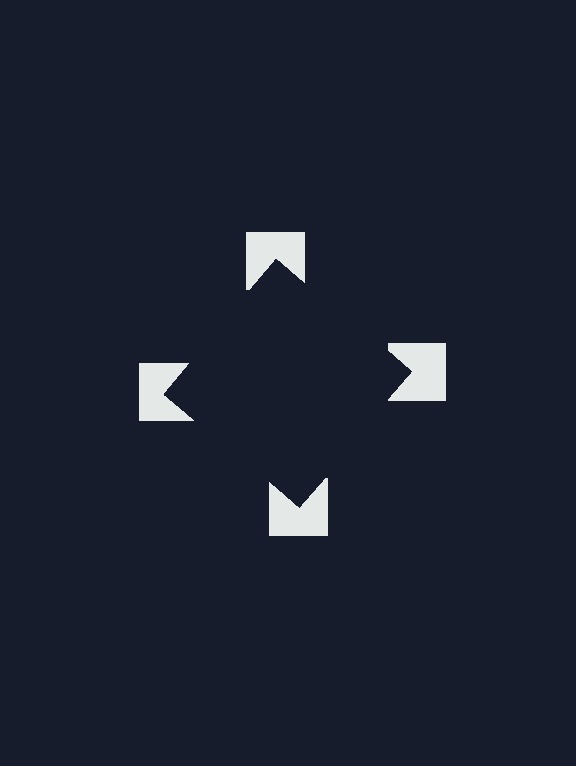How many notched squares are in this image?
There are 4 — one at each vertex of the illusory square.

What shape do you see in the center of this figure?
An illusory square — its edges are inferred from the aligned wedge cuts in the notched squares, not physically drawn.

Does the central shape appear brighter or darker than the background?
It typically appears slightly darker than the background, even though no actual brightness change is drawn.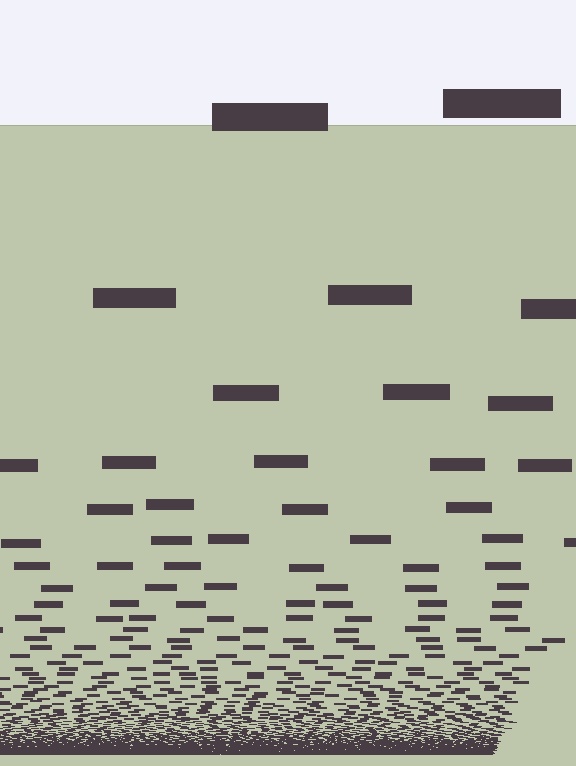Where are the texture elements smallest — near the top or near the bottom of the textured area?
Near the bottom.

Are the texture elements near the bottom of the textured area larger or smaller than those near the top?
Smaller. The gradient is inverted — elements near the bottom are smaller and denser.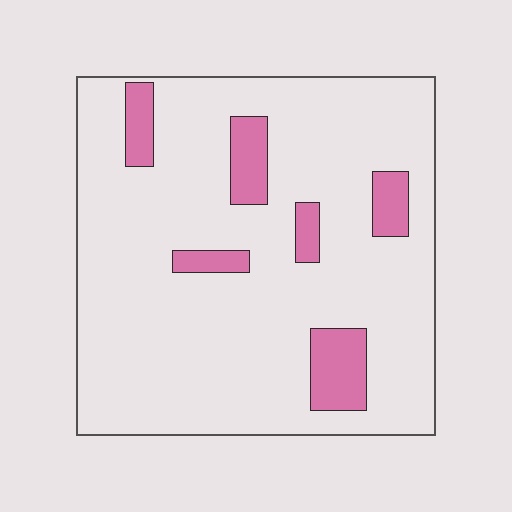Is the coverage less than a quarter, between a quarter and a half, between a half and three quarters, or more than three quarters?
Less than a quarter.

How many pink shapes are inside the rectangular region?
6.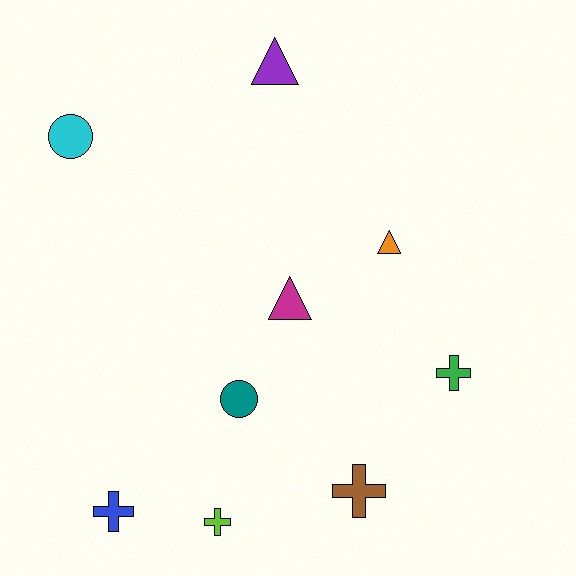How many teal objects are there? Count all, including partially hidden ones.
There is 1 teal object.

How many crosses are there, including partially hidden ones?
There are 4 crosses.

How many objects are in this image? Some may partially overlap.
There are 9 objects.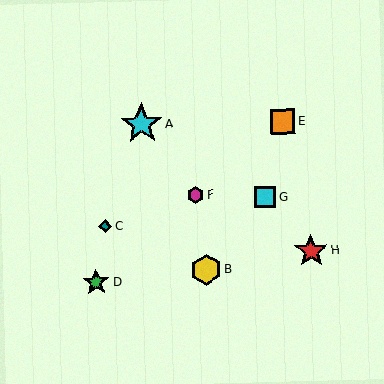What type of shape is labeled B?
Shape B is a yellow hexagon.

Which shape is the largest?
The cyan star (labeled A) is the largest.